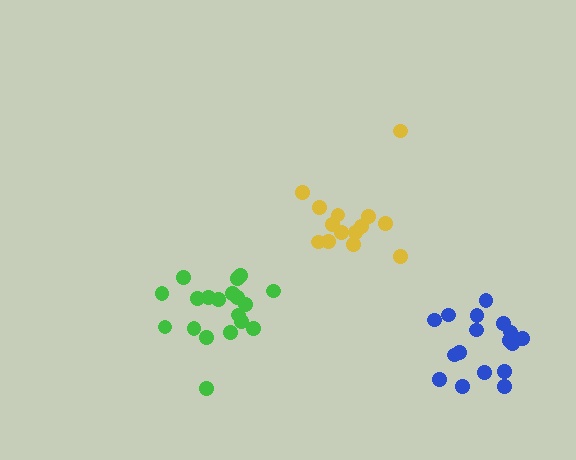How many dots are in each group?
Group 1: 14 dots, Group 2: 17 dots, Group 3: 19 dots (50 total).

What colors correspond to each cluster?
The clusters are colored: yellow, blue, green.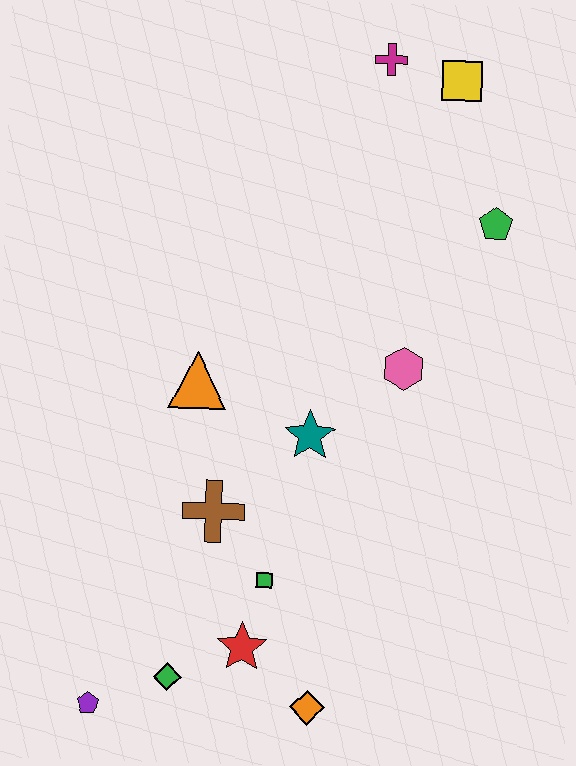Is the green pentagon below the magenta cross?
Yes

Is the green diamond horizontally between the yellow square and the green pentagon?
No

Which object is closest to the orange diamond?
The red star is closest to the orange diamond.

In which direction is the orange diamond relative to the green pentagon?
The orange diamond is below the green pentagon.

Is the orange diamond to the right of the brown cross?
Yes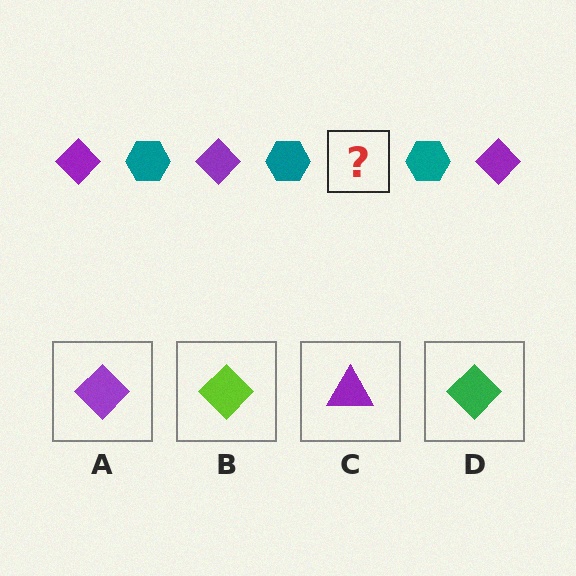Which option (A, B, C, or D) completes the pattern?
A.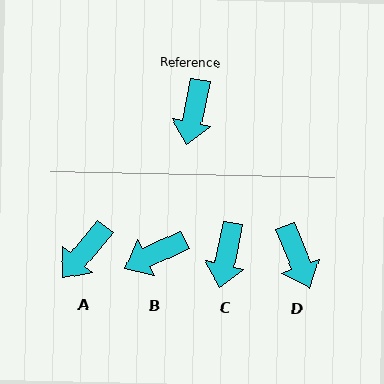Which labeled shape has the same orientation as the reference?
C.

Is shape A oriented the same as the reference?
No, it is off by about 28 degrees.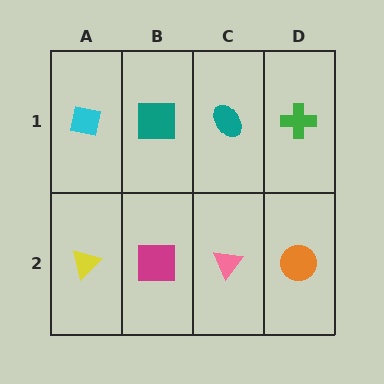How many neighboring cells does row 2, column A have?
2.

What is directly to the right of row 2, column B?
A pink triangle.